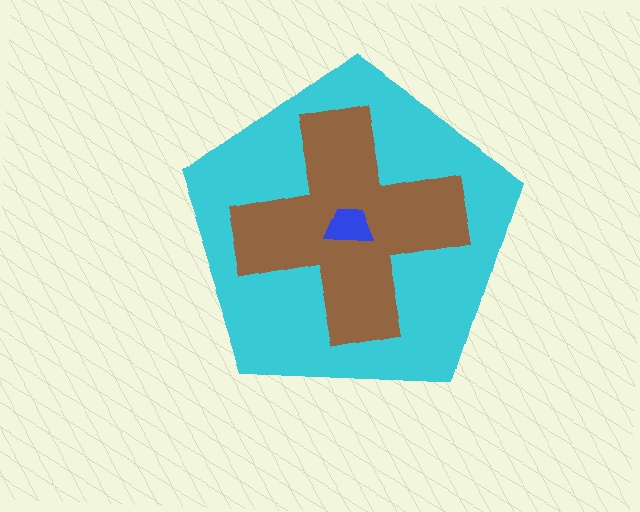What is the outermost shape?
The cyan pentagon.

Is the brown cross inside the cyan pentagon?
Yes.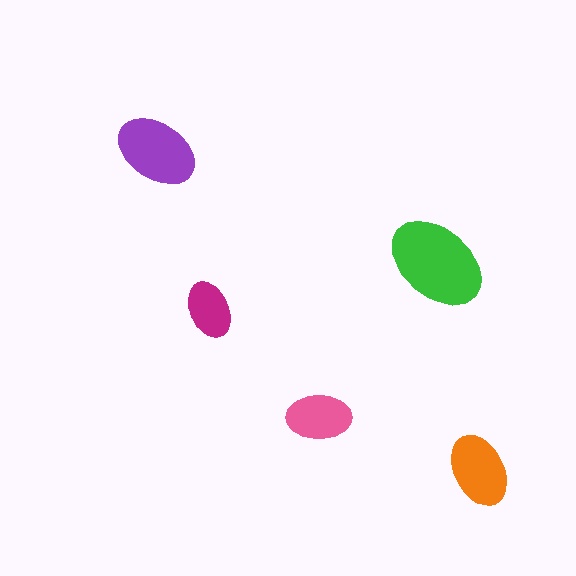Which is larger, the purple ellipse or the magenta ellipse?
The purple one.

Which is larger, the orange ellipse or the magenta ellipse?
The orange one.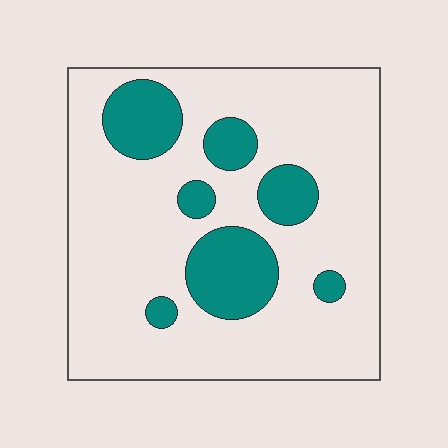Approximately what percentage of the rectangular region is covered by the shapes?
Approximately 20%.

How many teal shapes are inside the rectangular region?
7.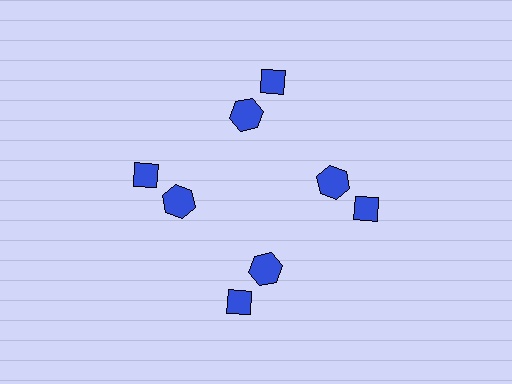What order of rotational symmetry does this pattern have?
This pattern has 4-fold rotational symmetry.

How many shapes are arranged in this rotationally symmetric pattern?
There are 8 shapes, arranged in 4 groups of 2.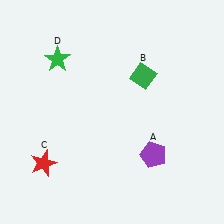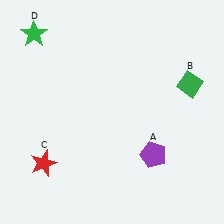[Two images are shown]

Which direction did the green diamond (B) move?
The green diamond (B) moved right.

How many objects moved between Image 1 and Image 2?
2 objects moved between the two images.